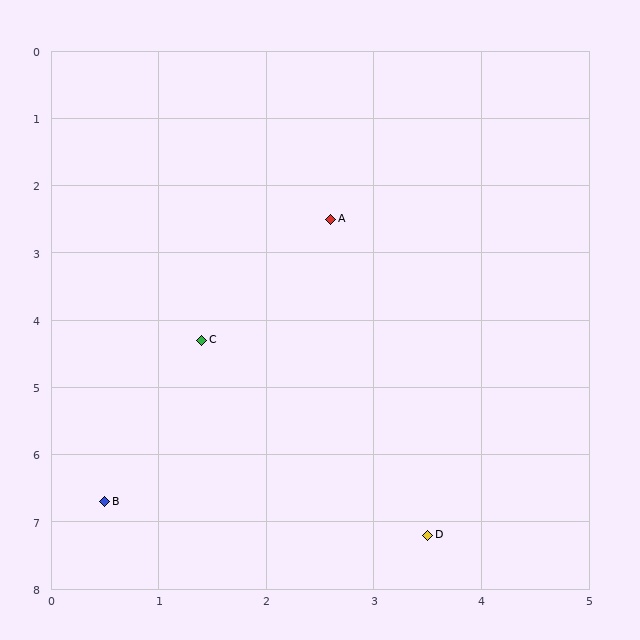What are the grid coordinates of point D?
Point D is at approximately (3.5, 7.2).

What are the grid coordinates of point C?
Point C is at approximately (1.4, 4.3).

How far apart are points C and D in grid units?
Points C and D are about 3.6 grid units apart.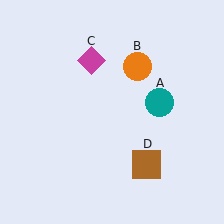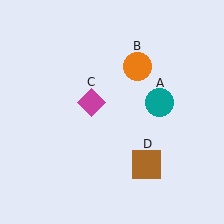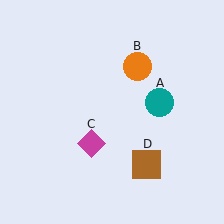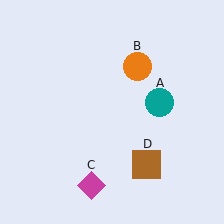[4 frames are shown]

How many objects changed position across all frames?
1 object changed position: magenta diamond (object C).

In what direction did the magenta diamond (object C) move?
The magenta diamond (object C) moved down.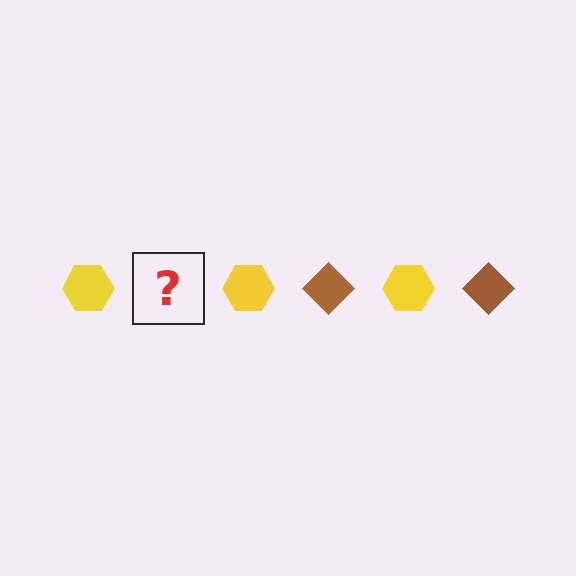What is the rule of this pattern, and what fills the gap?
The rule is that the pattern alternates between yellow hexagon and brown diamond. The gap should be filled with a brown diamond.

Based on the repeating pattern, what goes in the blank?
The blank should be a brown diamond.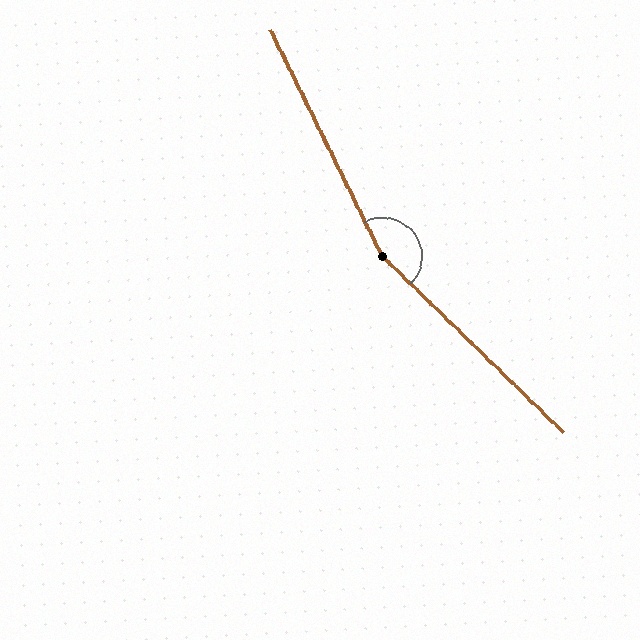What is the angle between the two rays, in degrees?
Approximately 160 degrees.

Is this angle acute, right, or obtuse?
It is obtuse.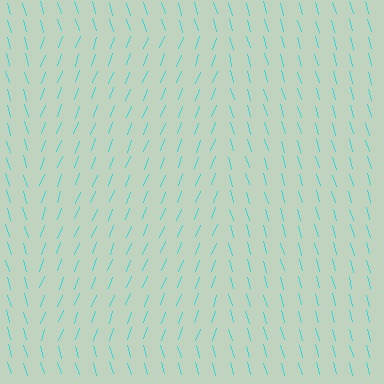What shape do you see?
I see a rectangle.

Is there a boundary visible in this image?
Yes, there is a texture boundary formed by a change in line orientation.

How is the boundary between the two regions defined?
The boundary is defined purely by a change in line orientation (approximately 37 degrees difference). All lines are the same color and thickness.